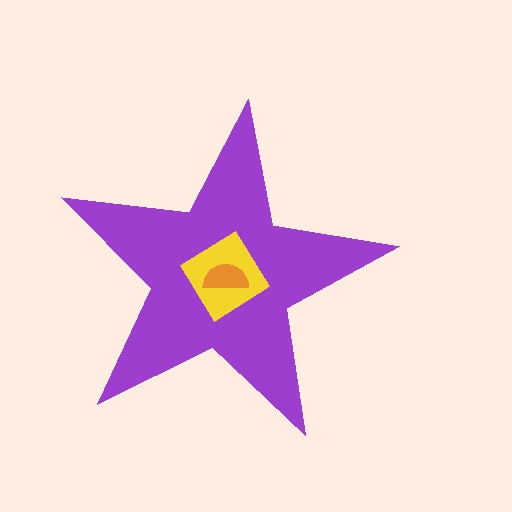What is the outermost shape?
The purple star.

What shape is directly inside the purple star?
The yellow diamond.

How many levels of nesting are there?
3.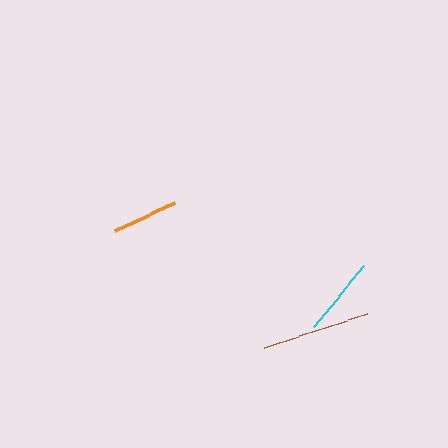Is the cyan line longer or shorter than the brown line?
The brown line is longer than the cyan line.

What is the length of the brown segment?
The brown segment is approximately 109 pixels long.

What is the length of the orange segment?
The orange segment is approximately 66 pixels long.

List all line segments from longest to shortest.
From longest to shortest: brown, cyan, orange.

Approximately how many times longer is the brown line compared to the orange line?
The brown line is approximately 1.7 times the length of the orange line.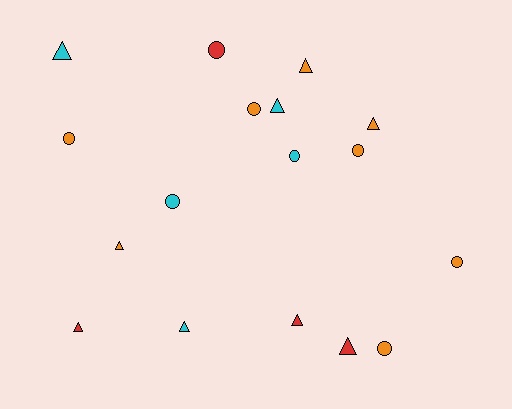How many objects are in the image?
There are 17 objects.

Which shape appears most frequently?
Triangle, with 9 objects.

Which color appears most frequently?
Orange, with 8 objects.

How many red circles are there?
There is 1 red circle.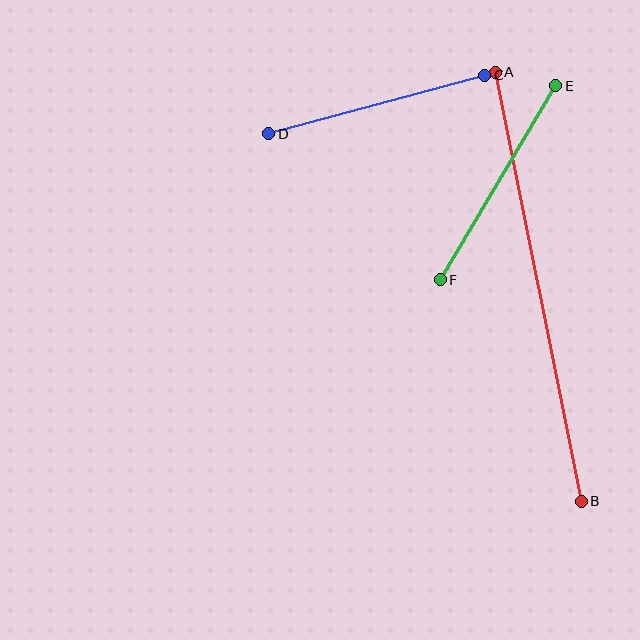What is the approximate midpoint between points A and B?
The midpoint is at approximately (538, 287) pixels.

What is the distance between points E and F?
The distance is approximately 226 pixels.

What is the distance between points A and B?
The distance is approximately 438 pixels.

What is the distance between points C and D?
The distance is approximately 224 pixels.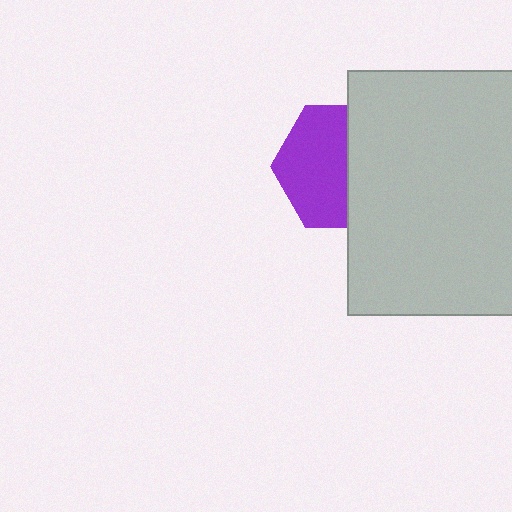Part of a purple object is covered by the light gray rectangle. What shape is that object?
It is a hexagon.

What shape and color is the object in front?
The object in front is a light gray rectangle.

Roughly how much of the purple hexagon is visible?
About half of it is visible (roughly 56%).